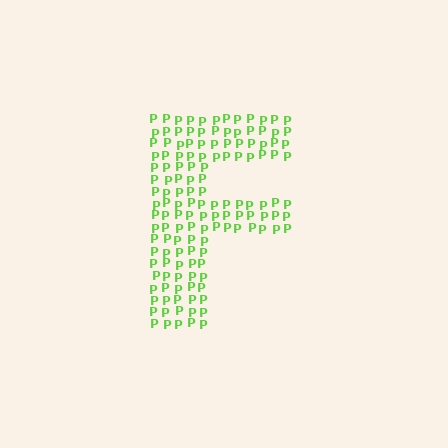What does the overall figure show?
The overall figure shows the letter F.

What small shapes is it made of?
It is made of small letter P's.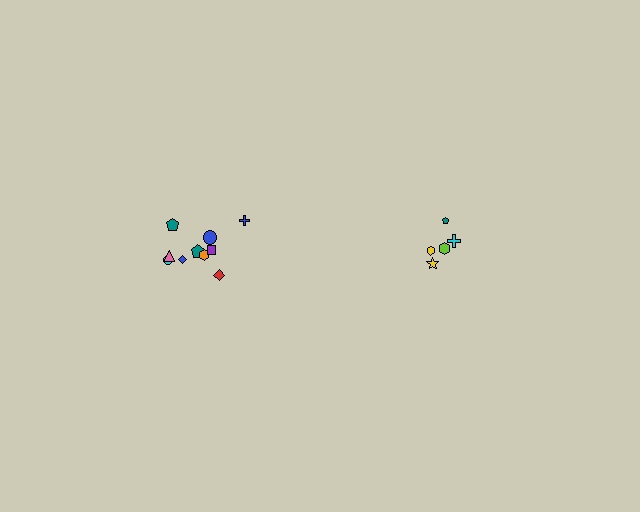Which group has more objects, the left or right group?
The left group.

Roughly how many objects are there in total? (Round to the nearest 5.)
Roughly 15 objects in total.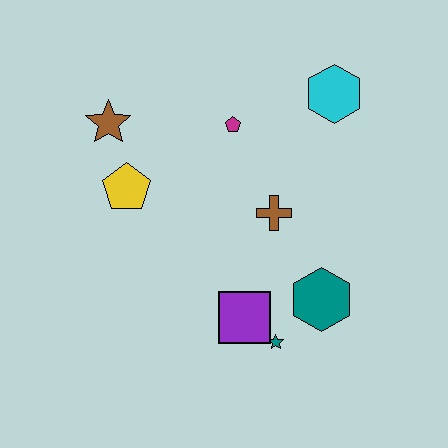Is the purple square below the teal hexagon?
Yes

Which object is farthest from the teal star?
The brown star is farthest from the teal star.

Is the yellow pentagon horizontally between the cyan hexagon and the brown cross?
No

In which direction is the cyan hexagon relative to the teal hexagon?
The cyan hexagon is above the teal hexagon.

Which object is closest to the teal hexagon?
The teal star is closest to the teal hexagon.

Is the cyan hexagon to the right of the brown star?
Yes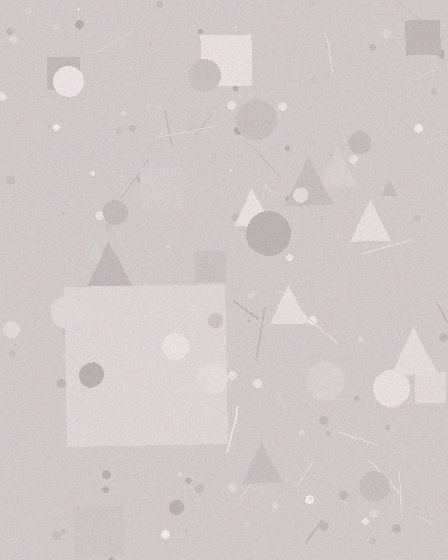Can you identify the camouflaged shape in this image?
The camouflaged shape is a square.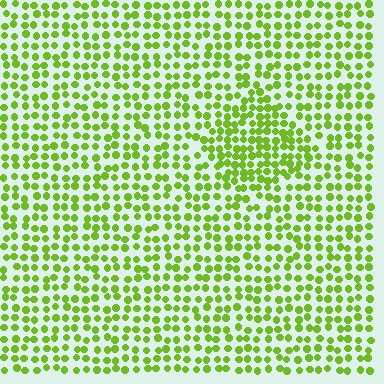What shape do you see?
I see a diamond.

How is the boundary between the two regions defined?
The boundary is defined by a change in element density (approximately 1.6x ratio). All elements are the same color, size, and shape.